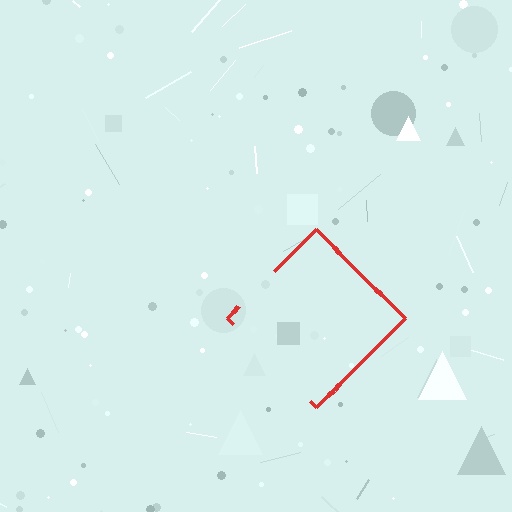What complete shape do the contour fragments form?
The contour fragments form a diamond.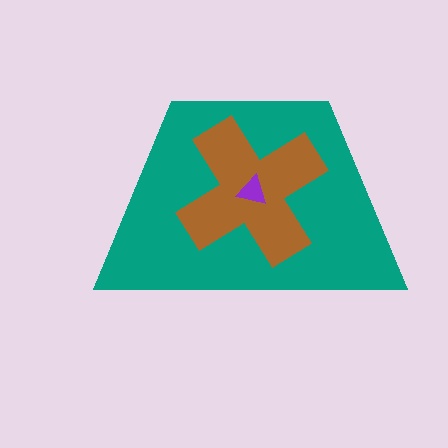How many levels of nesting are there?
3.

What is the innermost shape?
The purple triangle.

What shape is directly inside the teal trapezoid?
The brown cross.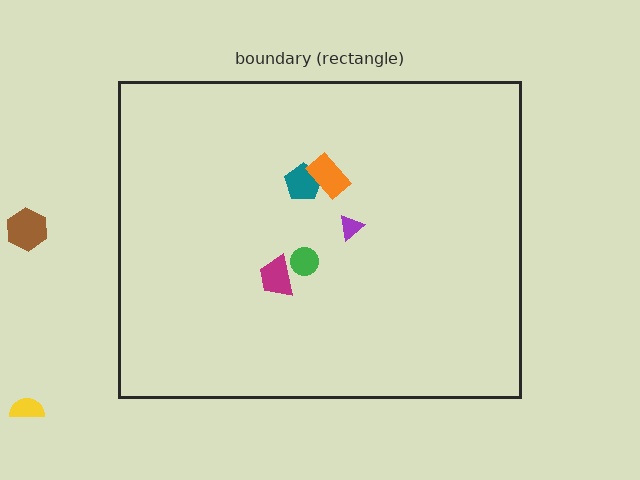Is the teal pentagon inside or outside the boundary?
Inside.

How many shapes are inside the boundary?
5 inside, 2 outside.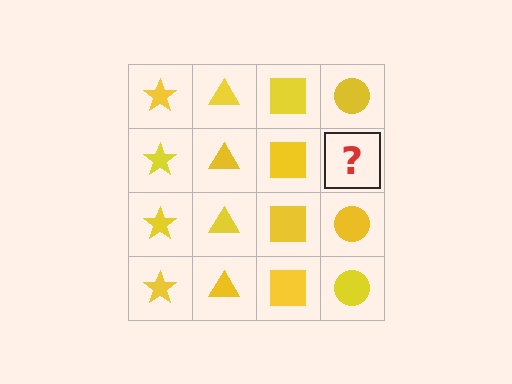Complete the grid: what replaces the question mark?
The question mark should be replaced with a yellow circle.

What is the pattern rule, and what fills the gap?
The rule is that each column has a consistent shape. The gap should be filled with a yellow circle.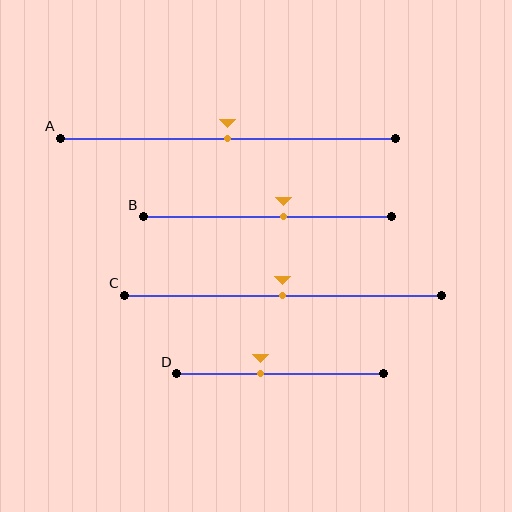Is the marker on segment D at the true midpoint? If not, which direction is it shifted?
No, the marker on segment D is shifted to the left by about 9% of the segment length.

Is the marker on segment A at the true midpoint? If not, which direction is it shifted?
Yes, the marker on segment A is at the true midpoint.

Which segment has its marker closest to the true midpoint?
Segment A has its marker closest to the true midpoint.